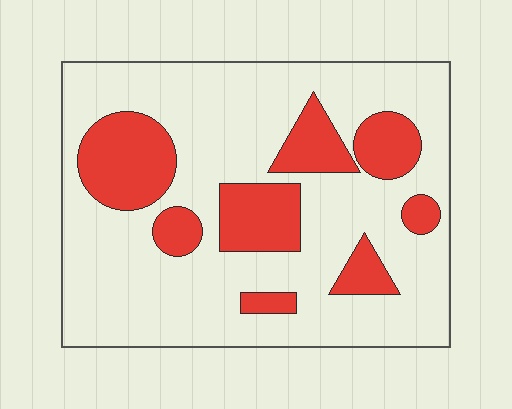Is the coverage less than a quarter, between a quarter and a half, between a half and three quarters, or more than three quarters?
Between a quarter and a half.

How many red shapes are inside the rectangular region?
8.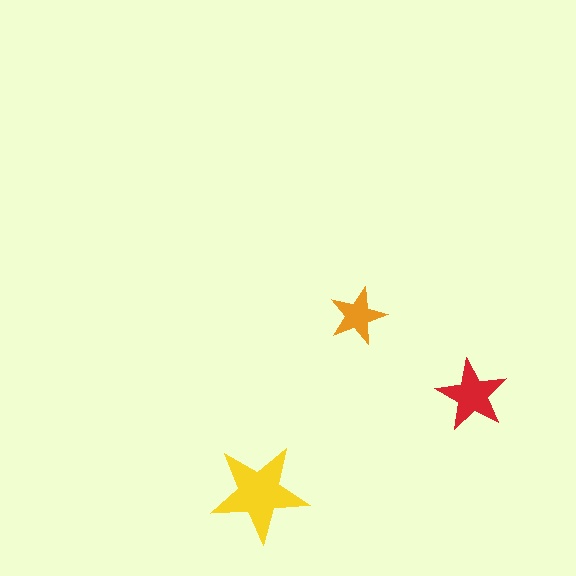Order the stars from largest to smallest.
the yellow one, the red one, the orange one.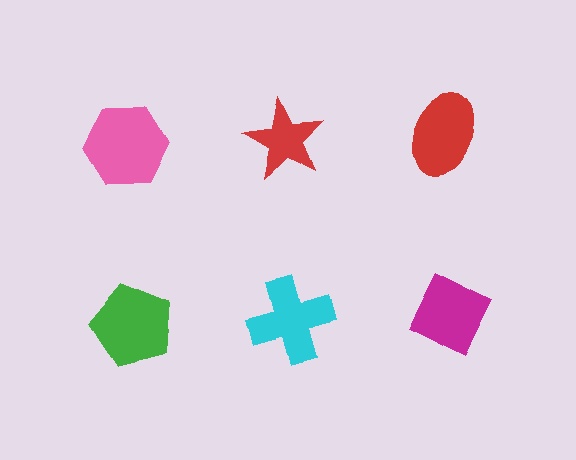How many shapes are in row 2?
3 shapes.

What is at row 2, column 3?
A magenta diamond.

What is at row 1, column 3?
A red ellipse.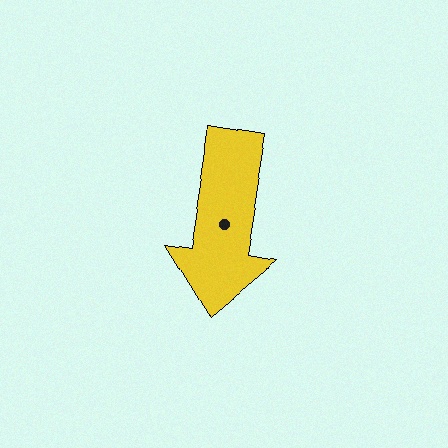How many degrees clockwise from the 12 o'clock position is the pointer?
Approximately 189 degrees.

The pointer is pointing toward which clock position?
Roughly 6 o'clock.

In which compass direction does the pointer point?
South.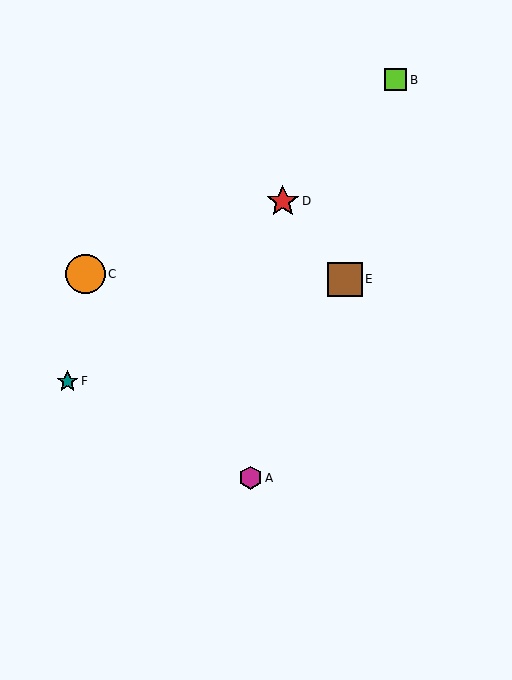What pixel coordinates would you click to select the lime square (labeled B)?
Click at (396, 80) to select the lime square B.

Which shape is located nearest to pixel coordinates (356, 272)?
The brown square (labeled E) at (345, 279) is nearest to that location.